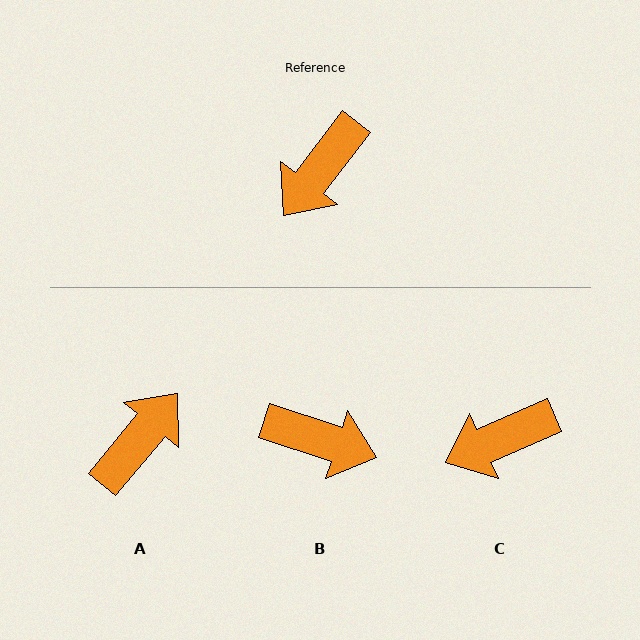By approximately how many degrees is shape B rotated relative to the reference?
Approximately 110 degrees counter-clockwise.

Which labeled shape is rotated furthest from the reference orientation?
A, about 178 degrees away.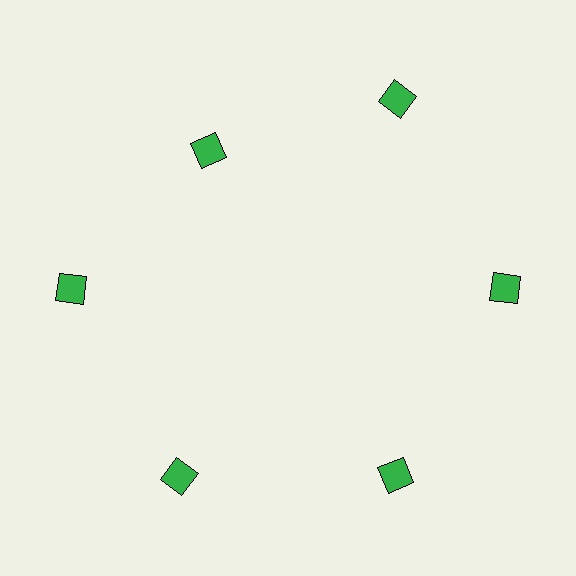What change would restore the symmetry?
The symmetry would be restored by moving it outward, back onto the ring so that all 6 squares sit at equal angles and equal distance from the center.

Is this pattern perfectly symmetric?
No. The 6 green squares are arranged in a ring, but one element near the 11 o'clock position is pulled inward toward the center, breaking the 6-fold rotational symmetry.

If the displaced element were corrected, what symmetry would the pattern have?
It would have 6-fold rotational symmetry — the pattern would map onto itself every 60 degrees.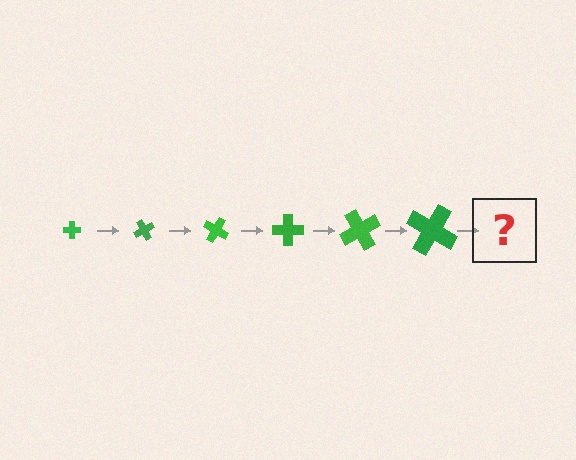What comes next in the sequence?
The next element should be a cross, larger than the previous one and rotated 360 degrees from the start.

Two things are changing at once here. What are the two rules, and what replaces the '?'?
The two rules are that the cross grows larger each step and it rotates 60 degrees each step. The '?' should be a cross, larger than the previous one and rotated 360 degrees from the start.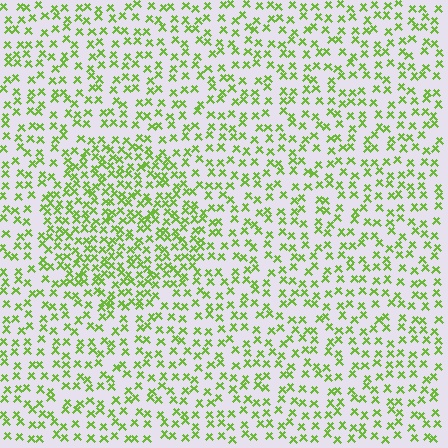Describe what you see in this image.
The image contains small lime elements arranged at two different densities. A circle-shaped region is visible where the elements are more densely packed than the surrounding area.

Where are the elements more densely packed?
The elements are more densely packed inside the circle boundary.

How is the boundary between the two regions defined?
The boundary is defined by a change in element density (approximately 1.8x ratio). All elements are the same color, size, and shape.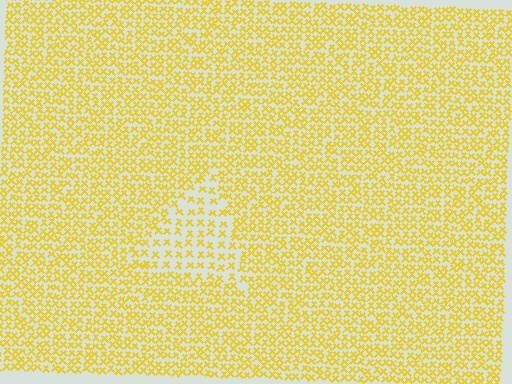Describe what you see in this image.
The image contains small yellow elements arranged at two different densities. A triangle-shaped region is visible where the elements are less densely packed than the surrounding area.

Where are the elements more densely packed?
The elements are more densely packed outside the triangle boundary.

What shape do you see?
I see a triangle.